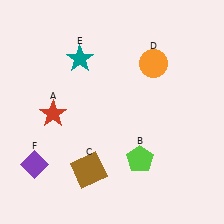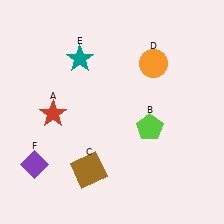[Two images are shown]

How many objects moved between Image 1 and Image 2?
1 object moved between the two images.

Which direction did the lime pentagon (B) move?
The lime pentagon (B) moved up.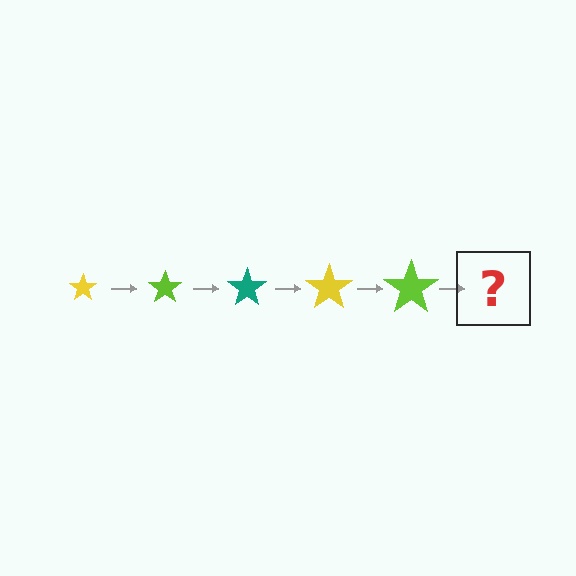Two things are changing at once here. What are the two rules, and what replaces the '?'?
The two rules are that the star grows larger each step and the color cycles through yellow, lime, and teal. The '?' should be a teal star, larger than the previous one.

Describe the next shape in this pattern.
It should be a teal star, larger than the previous one.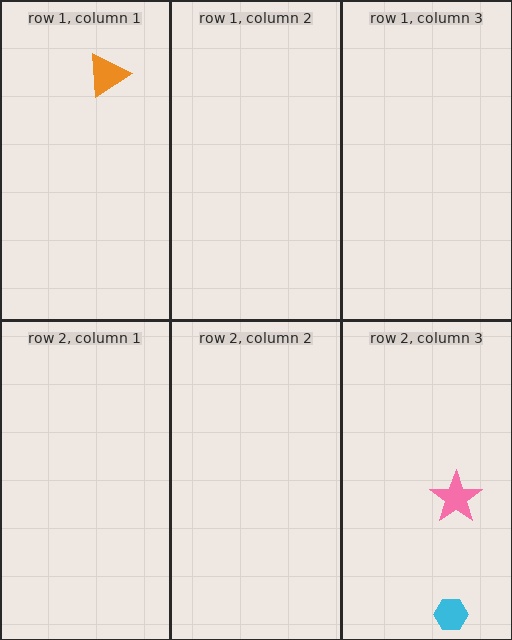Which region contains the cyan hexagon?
The row 2, column 3 region.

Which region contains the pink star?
The row 2, column 3 region.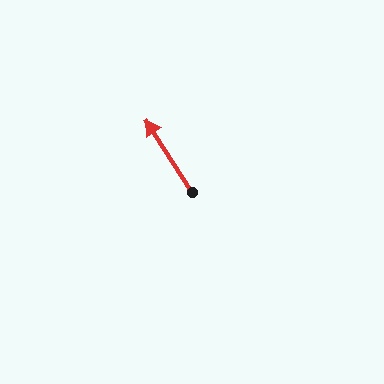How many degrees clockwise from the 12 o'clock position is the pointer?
Approximately 327 degrees.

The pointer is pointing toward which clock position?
Roughly 11 o'clock.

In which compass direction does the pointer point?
Northwest.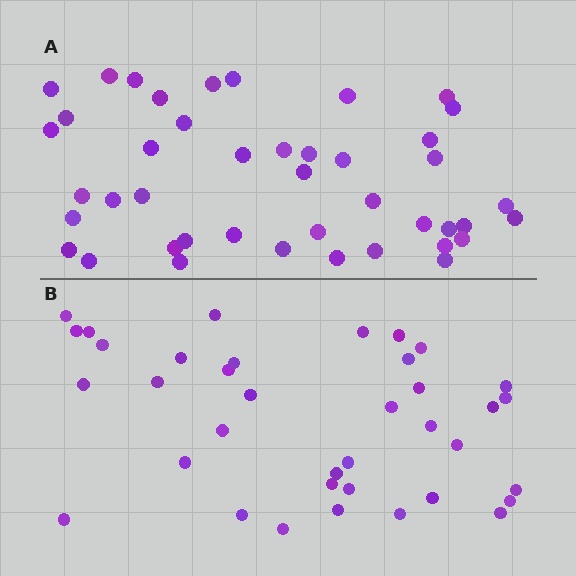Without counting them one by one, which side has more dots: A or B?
Region A (the top region) has more dots.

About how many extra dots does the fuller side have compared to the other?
Region A has about 6 more dots than region B.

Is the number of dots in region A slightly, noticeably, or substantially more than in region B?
Region A has only slightly more — the two regions are fairly close. The ratio is roughly 1.2 to 1.